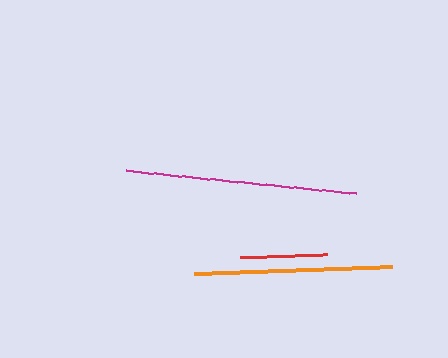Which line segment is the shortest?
The red line is the shortest at approximately 87 pixels.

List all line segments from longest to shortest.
From longest to shortest: magenta, orange, red.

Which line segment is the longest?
The magenta line is the longest at approximately 232 pixels.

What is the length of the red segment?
The red segment is approximately 87 pixels long.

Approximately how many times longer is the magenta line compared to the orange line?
The magenta line is approximately 1.2 times the length of the orange line.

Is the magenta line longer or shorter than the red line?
The magenta line is longer than the red line.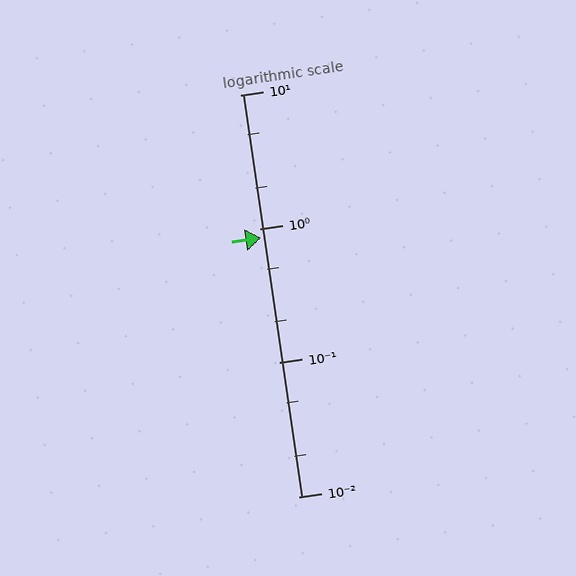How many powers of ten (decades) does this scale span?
The scale spans 3 decades, from 0.01 to 10.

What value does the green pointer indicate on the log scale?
The pointer indicates approximately 0.86.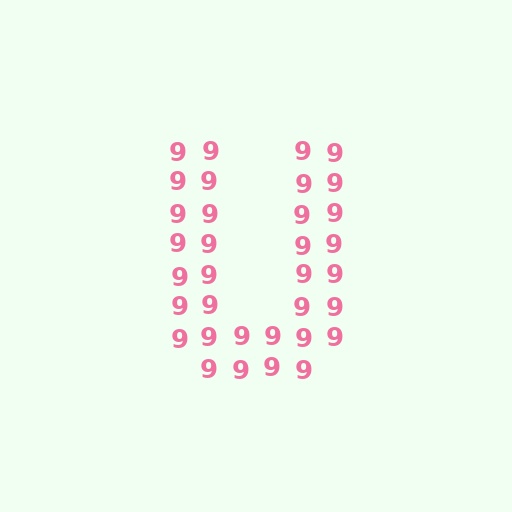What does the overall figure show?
The overall figure shows the letter U.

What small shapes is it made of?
It is made of small digit 9's.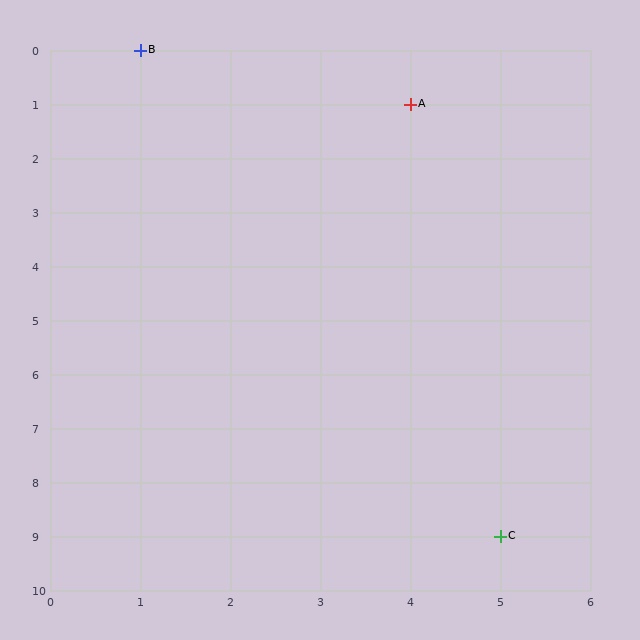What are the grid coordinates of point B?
Point B is at grid coordinates (1, 0).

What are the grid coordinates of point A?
Point A is at grid coordinates (4, 1).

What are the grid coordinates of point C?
Point C is at grid coordinates (5, 9).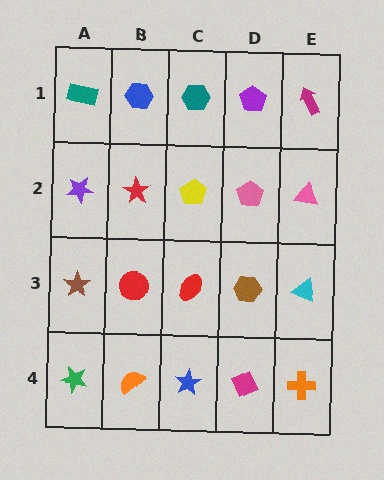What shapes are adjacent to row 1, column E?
A pink triangle (row 2, column E), a purple pentagon (row 1, column D).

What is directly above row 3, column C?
A yellow pentagon.